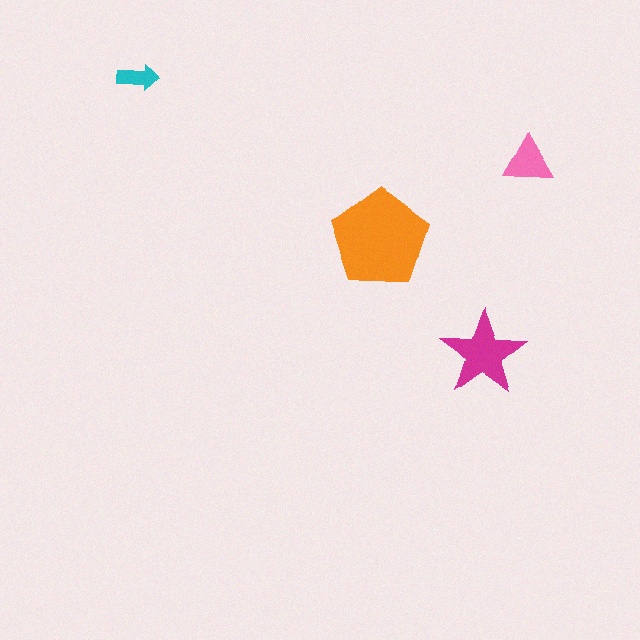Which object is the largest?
The orange pentagon.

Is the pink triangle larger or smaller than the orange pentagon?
Smaller.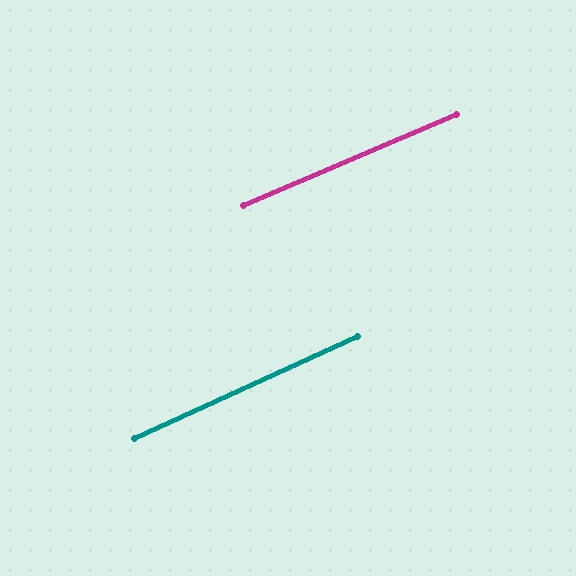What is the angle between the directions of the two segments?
Approximately 2 degrees.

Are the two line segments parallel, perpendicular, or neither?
Parallel — their directions differ by only 1.8°.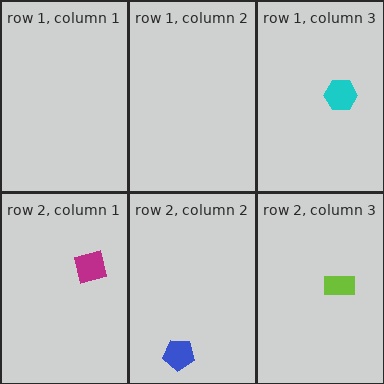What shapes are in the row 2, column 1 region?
The magenta square.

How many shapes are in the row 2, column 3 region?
1.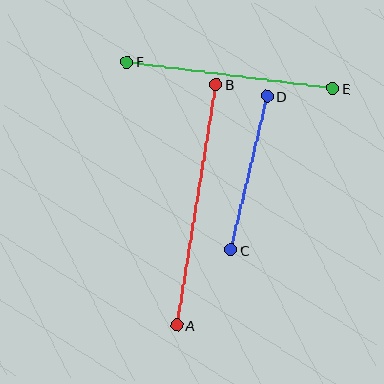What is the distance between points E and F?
The distance is approximately 208 pixels.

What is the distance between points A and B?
The distance is approximately 244 pixels.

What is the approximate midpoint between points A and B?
The midpoint is at approximately (196, 205) pixels.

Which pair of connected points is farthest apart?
Points A and B are farthest apart.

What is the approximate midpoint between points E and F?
The midpoint is at approximately (230, 75) pixels.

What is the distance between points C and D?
The distance is approximately 157 pixels.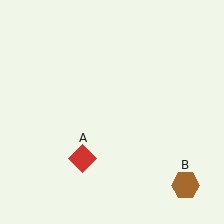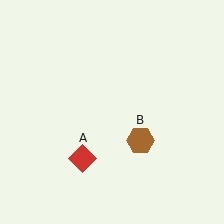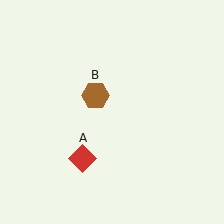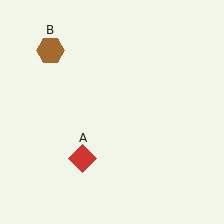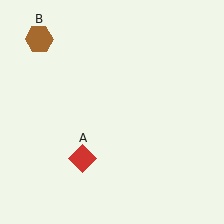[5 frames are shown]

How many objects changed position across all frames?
1 object changed position: brown hexagon (object B).